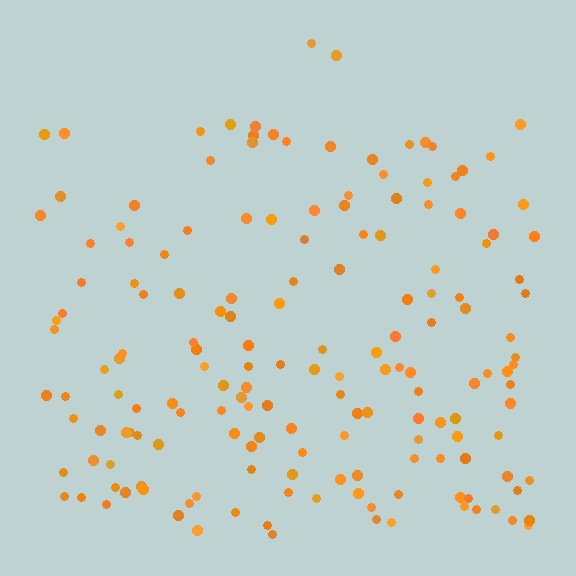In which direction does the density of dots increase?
From top to bottom, with the bottom side densest.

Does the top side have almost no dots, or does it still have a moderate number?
Still a moderate number, just noticeably fewer than the bottom.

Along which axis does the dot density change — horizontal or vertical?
Vertical.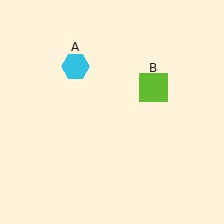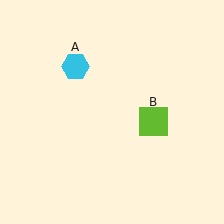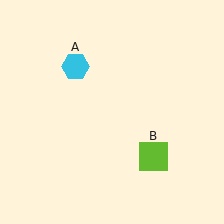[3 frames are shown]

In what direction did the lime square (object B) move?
The lime square (object B) moved down.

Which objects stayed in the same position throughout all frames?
Cyan hexagon (object A) remained stationary.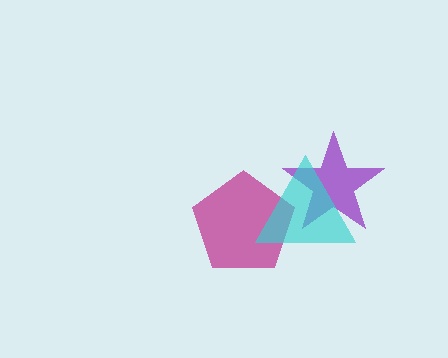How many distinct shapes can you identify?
There are 3 distinct shapes: a purple star, a magenta pentagon, a cyan triangle.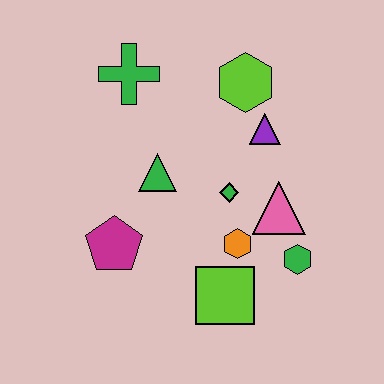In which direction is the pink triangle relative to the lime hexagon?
The pink triangle is below the lime hexagon.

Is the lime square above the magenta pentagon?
No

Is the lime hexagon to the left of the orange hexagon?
No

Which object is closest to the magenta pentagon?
The green triangle is closest to the magenta pentagon.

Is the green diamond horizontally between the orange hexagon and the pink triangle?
No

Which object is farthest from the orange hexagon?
The green cross is farthest from the orange hexagon.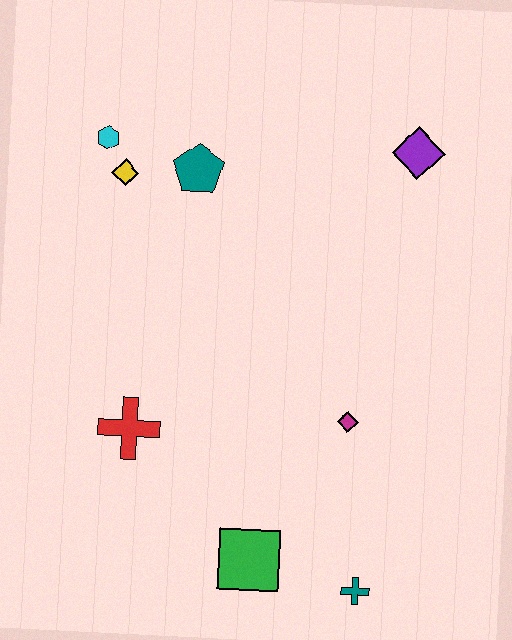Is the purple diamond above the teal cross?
Yes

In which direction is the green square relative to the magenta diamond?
The green square is below the magenta diamond.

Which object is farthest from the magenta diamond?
The cyan hexagon is farthest from the magenta diamond.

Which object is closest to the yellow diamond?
The cyan hexagon is closest to the yellow diamond.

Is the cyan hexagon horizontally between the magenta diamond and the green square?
No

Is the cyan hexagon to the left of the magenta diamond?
Yes